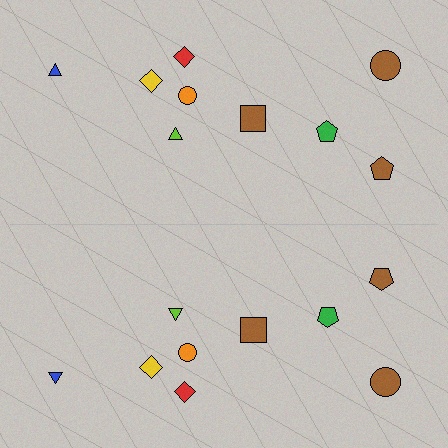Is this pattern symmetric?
Yes, this pattern has bilateral (reflection) symmetry.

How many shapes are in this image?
There are 18 shapes in this image.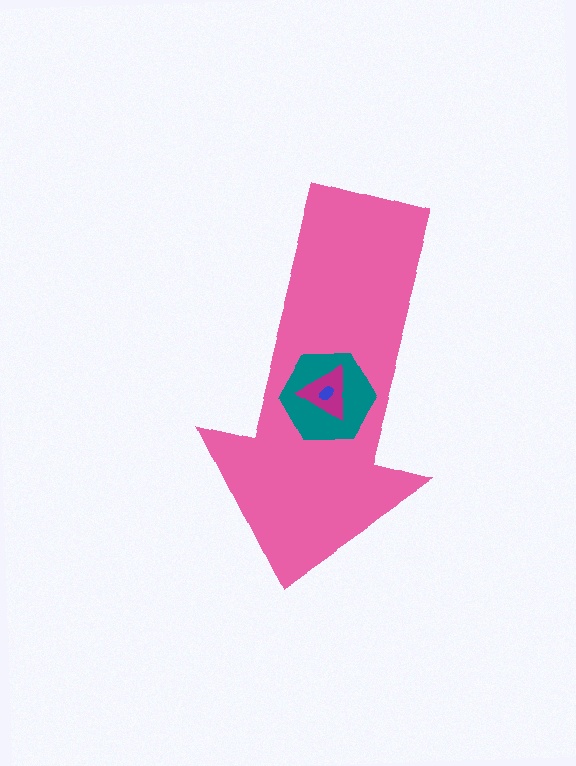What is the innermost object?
The blue ellipse.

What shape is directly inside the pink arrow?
The teal hexagon.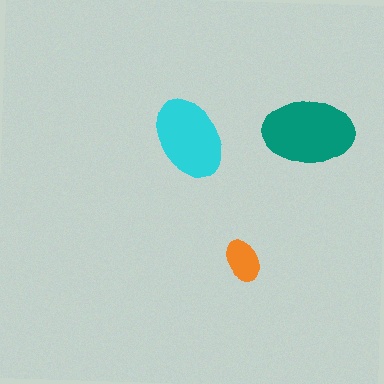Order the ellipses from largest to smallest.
the teal one, the cyan one, the orange one.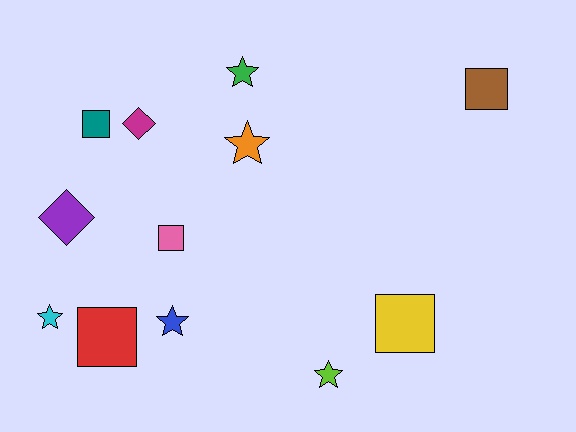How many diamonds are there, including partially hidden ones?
There are 2 diamonds.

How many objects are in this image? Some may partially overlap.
There are 12 objects.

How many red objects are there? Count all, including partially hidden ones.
There is 1 red object.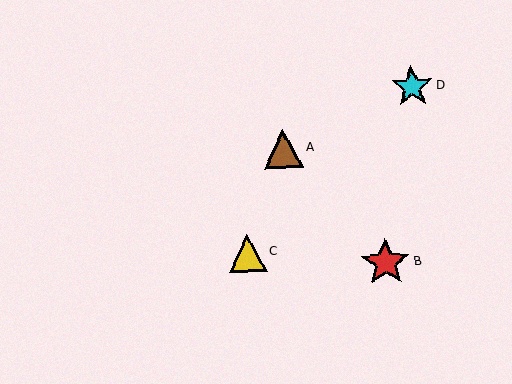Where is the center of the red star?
The center of the red star is at (386, 263).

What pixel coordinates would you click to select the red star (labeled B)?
Click at (386, 263) to select the red star B.